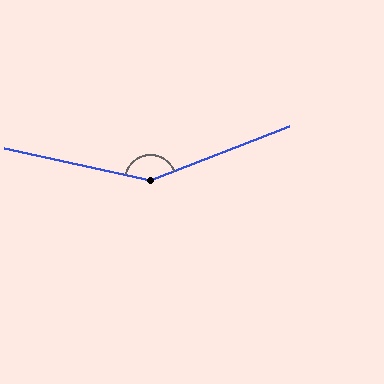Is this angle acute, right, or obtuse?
It is obtuse.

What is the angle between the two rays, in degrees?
Approximately 146 degrees.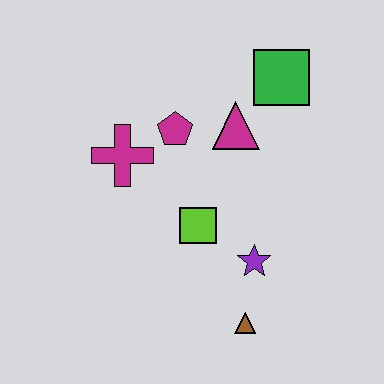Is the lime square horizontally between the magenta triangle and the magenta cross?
Yes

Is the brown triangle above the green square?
No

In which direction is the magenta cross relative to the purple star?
The magenta cross is to the left of the purple star.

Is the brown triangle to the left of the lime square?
No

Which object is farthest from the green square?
The brown triangle is farthest from the green square.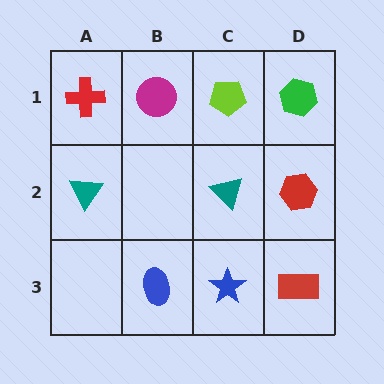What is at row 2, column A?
A teal triangle.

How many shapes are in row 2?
3 shapes.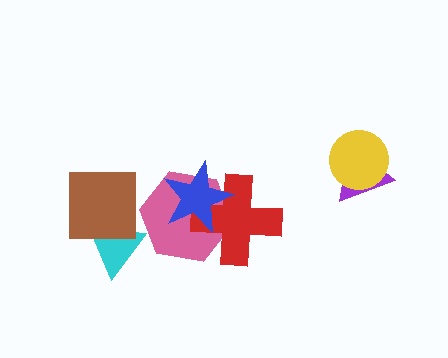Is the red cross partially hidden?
Yes, it is partially covered by another shape.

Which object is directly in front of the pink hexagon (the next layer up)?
The red cross is directly in front of the pink hexagon.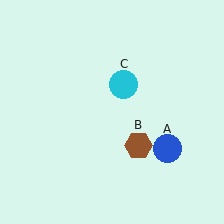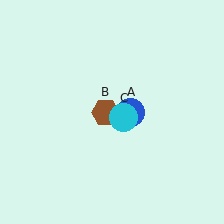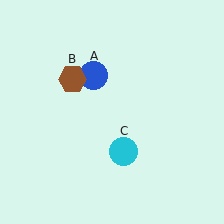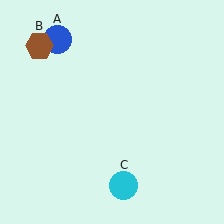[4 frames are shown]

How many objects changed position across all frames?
3 objects changed position: blue circle (object A), brown hexagon (object B), cyan circle (object C).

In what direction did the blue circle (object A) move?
The blue circle (object A) moved up and to the left.